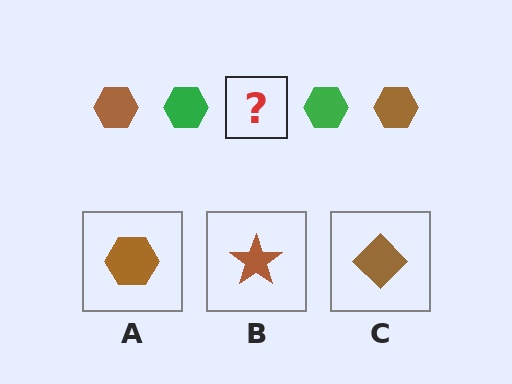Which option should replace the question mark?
Option A.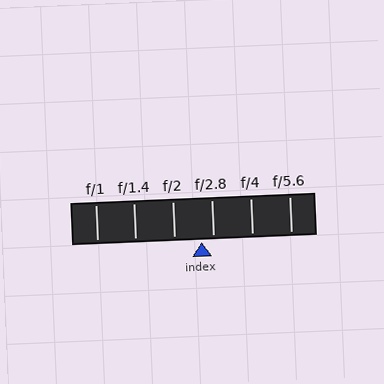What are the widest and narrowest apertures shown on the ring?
The widest aperture shown is f/1 and the narrowest is f/5.6.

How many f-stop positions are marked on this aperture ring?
There are 6 f-stop positions marked.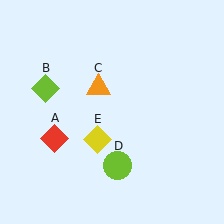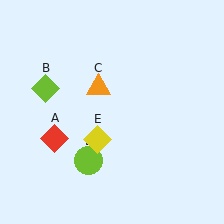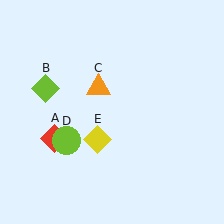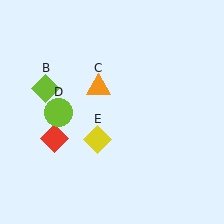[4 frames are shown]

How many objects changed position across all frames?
1 object changed position: lime circle (object D).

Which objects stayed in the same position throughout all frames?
Red diamond (object A) and lime diamond (object B) and orange triangle (object C) and yellow diamond (object E) remained stationary.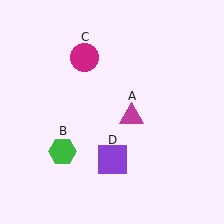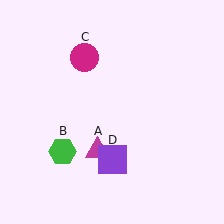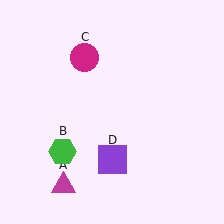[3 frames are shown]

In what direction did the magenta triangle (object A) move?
The magenta triangle (object A) moved down and to the left.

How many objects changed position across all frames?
1 object changed position: magenta triangle (object A).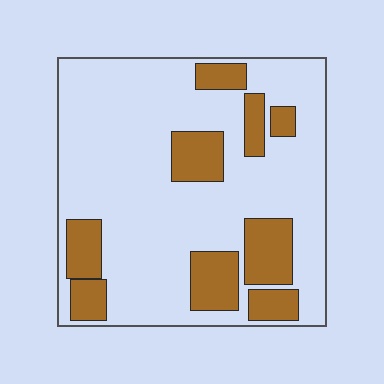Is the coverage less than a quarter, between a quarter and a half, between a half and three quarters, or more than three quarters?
Less than a quarter.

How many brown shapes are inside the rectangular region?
9.